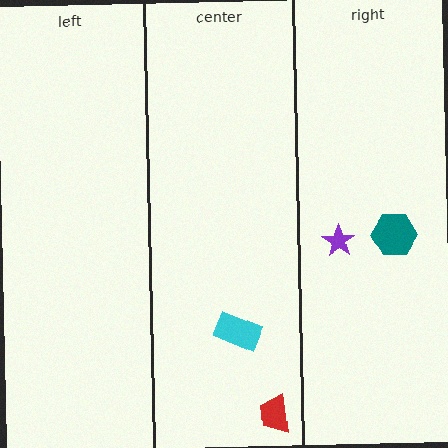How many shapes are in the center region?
2.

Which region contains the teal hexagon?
The right region.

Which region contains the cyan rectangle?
The center region.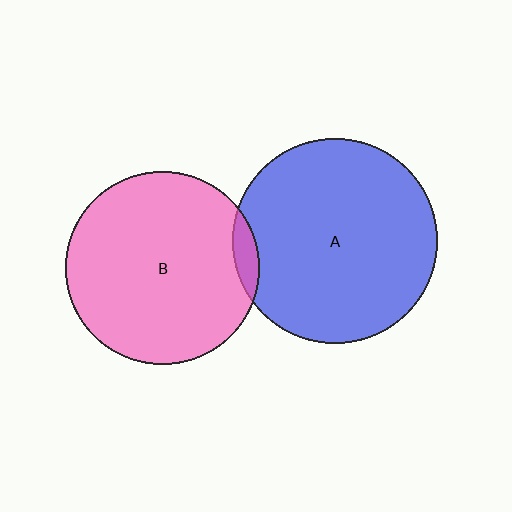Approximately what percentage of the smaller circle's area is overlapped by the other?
Approximately 5%.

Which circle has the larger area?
Circle A (blue).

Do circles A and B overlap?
Yes.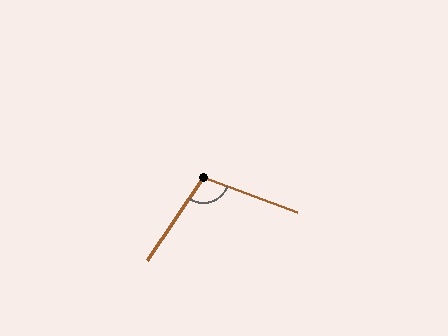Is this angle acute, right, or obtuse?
It is obtuse.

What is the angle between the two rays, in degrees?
Approximately 103 degrees.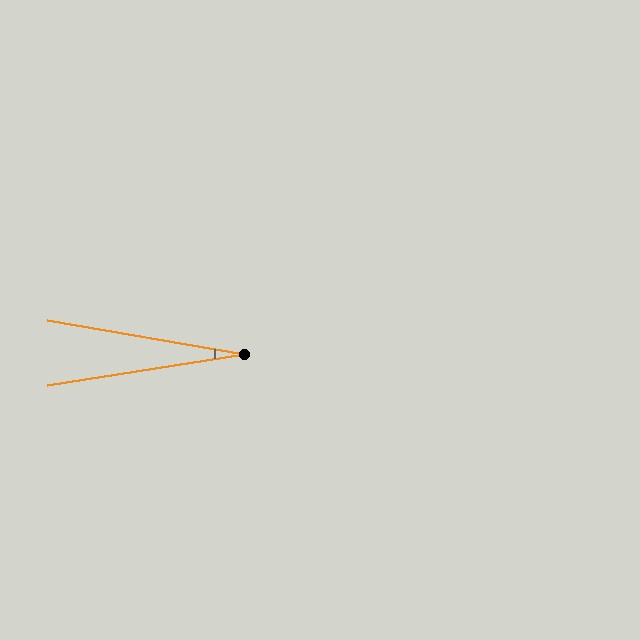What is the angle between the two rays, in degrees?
Approximately 19 degrees.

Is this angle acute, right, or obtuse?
It is acute.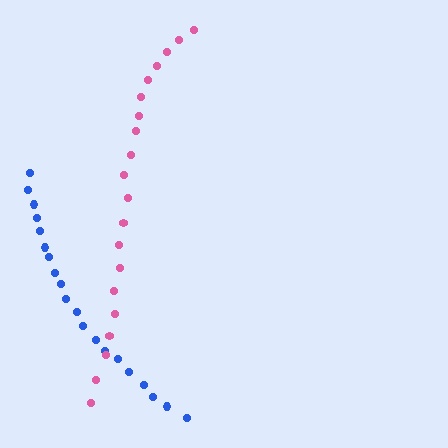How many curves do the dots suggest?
There are 2 distinct paths.